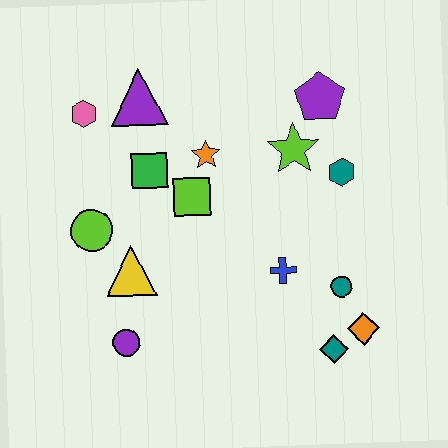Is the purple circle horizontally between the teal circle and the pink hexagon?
Yes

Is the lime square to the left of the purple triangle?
No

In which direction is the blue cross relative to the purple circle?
The blue cross is to the right of the purple circle.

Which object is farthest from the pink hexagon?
The orange diamond is farthest from the pink hexagon.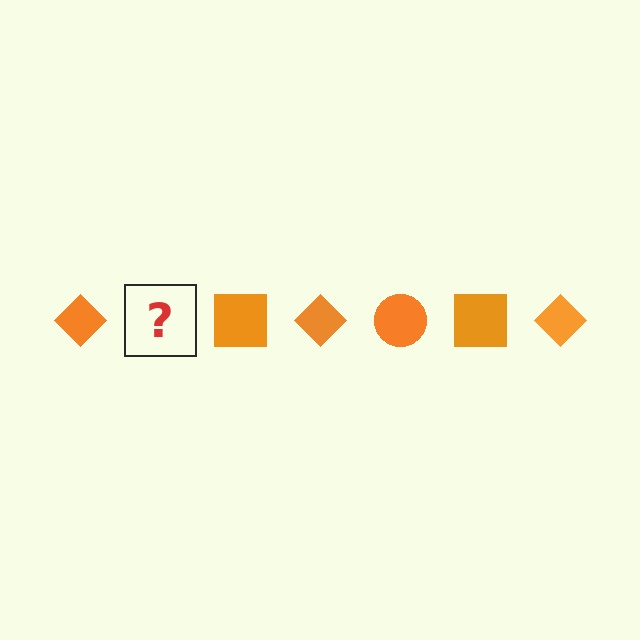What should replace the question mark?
The question mark should be replaced with an orange circle.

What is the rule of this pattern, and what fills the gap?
The rule is that the pattern cycles through diamond, circle, square shapes in orange. The gap should be filled with an orange circle.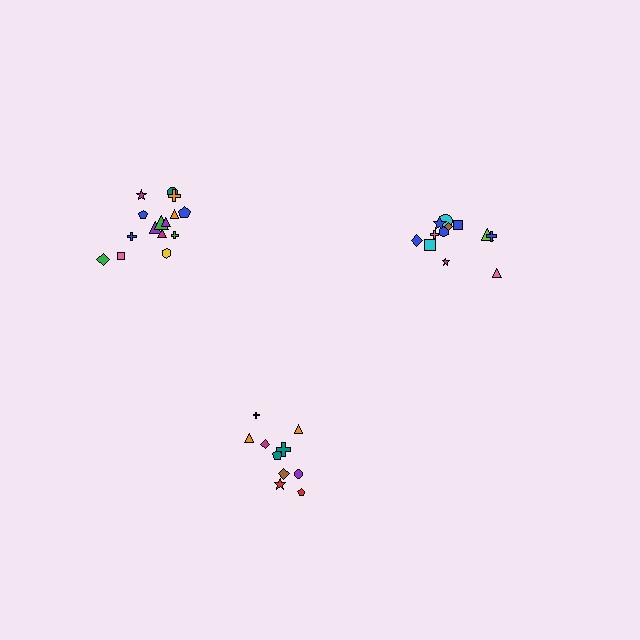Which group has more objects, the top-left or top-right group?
The top-left group.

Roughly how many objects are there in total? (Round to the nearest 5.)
Roughly 35 objects in total.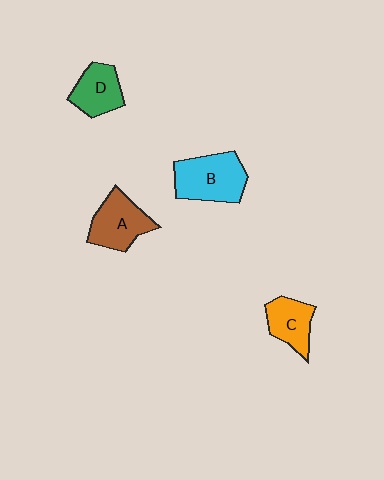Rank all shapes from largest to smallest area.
From largest to smallest: B (cyan), A (brown), D (green), C (orange).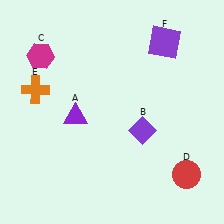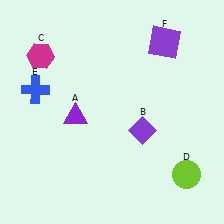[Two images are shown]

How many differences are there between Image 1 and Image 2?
There are 2 differences between the two images.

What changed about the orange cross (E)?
In Image 1, E is orange. In Image 2, it changed to blue.